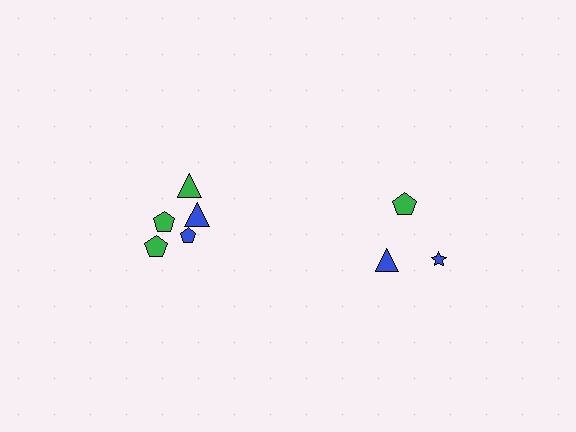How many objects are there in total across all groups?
There are 8 objects.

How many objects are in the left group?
There are 5 objects.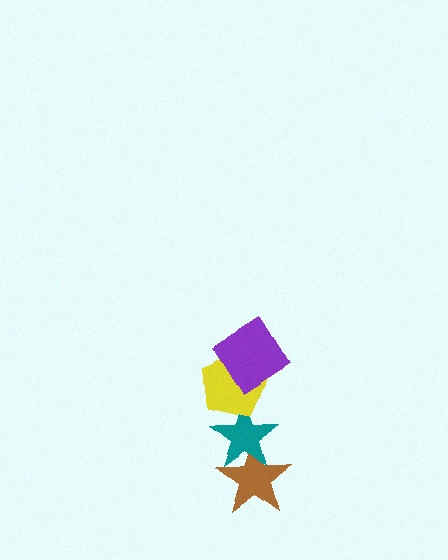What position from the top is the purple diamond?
The purple diamond is 1st from the top.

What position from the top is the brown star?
The brown star is 4th from the top.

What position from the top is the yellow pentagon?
The yellow pentagon is 2nd from the top.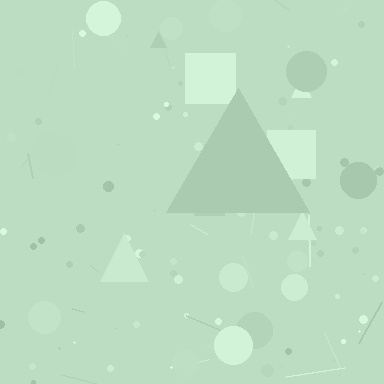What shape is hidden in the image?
A triangle is hidden in the image.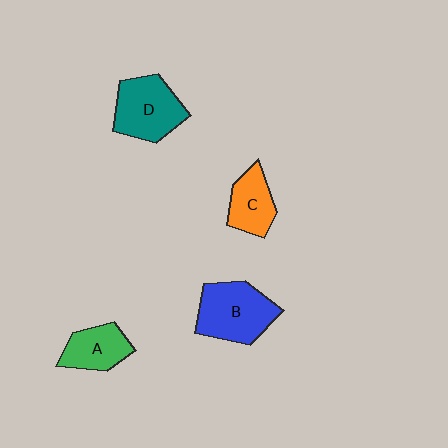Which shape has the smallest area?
Shape C (orange).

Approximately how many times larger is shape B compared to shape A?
Approximately 1.6 times.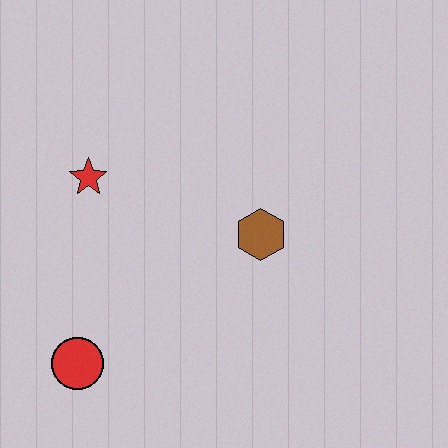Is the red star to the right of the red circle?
Yes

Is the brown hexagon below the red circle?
No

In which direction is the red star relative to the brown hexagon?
The red star is to the left of the brown hexagon.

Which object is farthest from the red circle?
The brown hexagon is farthest from the red circle.